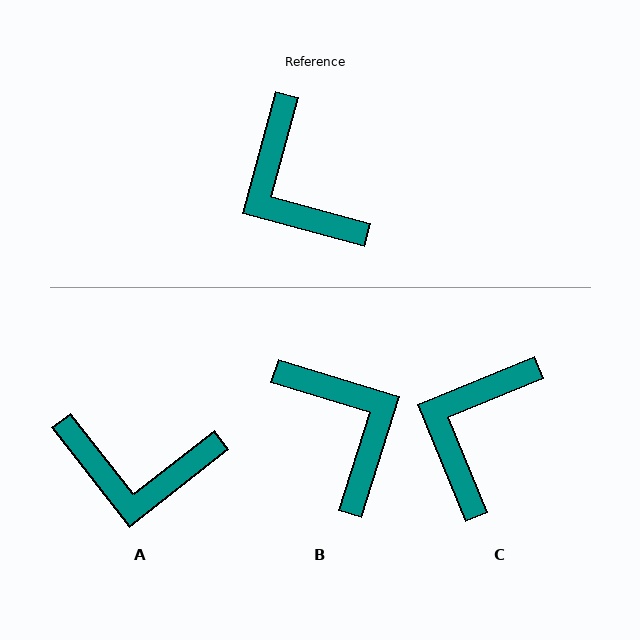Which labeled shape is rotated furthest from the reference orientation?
B, about 178 degrees away.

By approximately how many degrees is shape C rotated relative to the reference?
Approximately 53 degrees clockwise.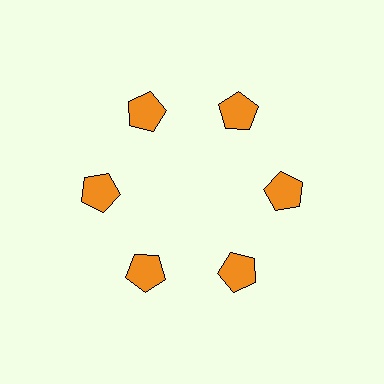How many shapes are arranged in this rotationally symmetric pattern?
There are 6 shapes, arranged in 6 groups of 1.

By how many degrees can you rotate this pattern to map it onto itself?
The pattern maps onto itself every 60 degrees of rotation.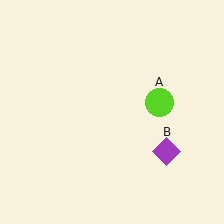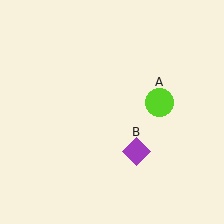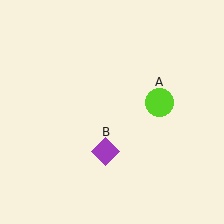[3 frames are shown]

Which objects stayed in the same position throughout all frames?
Lime circle (object A) remained stationary.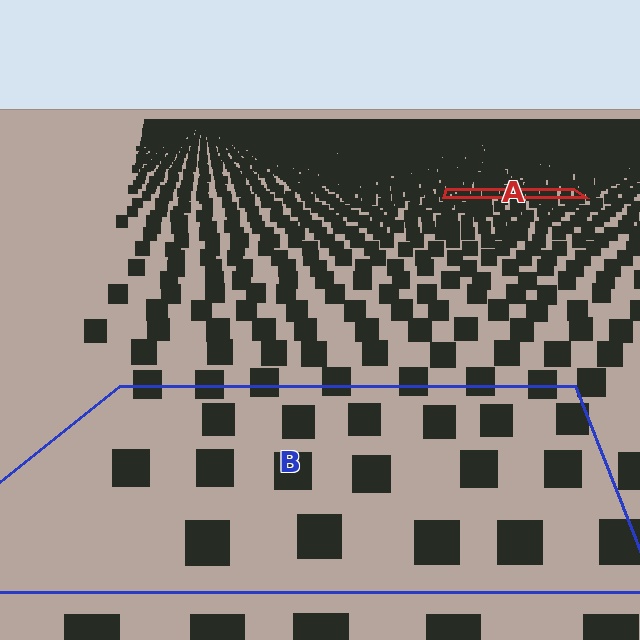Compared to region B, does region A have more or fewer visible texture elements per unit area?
Region A has more texture elements per unit area — they are packed more densely because it is farther away.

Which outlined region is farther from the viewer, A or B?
Region A is farther from the viewer — the texture elements inside it appear smaller and more densely packed.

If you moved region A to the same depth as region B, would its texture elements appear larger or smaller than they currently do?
They would appear larger. At a closer depth, the same texture elements are projected at a bigger on-screen size.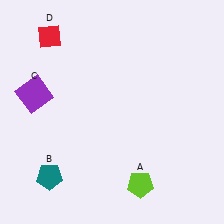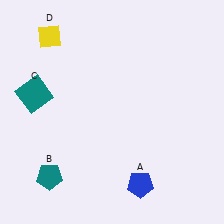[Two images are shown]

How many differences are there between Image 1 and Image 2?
There are 3 differences between the two images.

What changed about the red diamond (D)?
In Image 1, D is red. In Image 2, it changed to yellow.